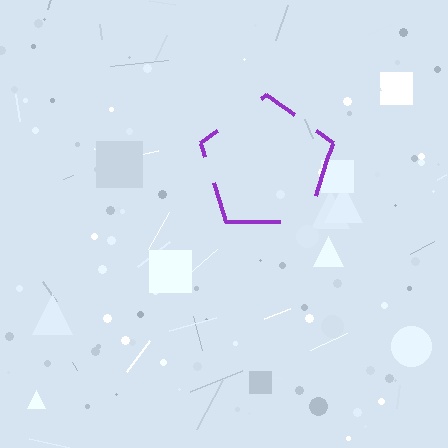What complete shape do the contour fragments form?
The contour fragments form a pentagon.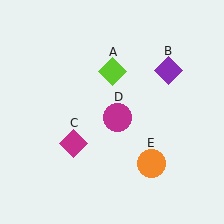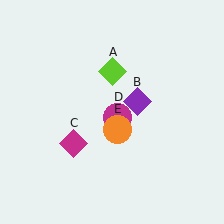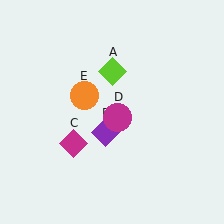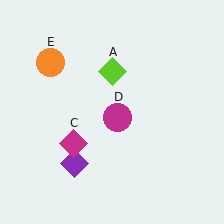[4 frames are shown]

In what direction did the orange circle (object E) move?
The orange circle (object E) moved up and to the left.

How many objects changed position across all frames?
2 objects changed position: purple diamond (object B), orange circle (object E).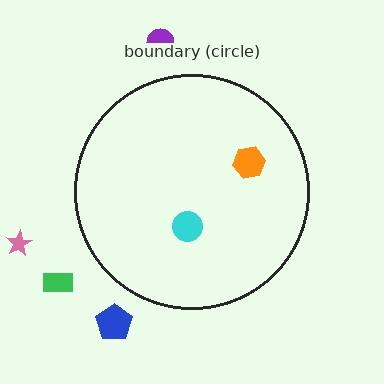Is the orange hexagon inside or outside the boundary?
Inside.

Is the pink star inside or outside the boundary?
Outside.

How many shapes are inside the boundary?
2 inside, 4 outside.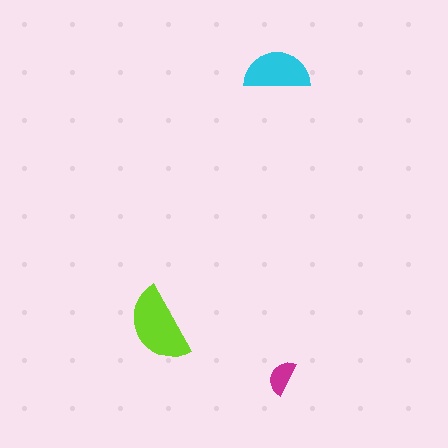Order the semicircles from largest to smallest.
the lime one, the cyan one, the magenta one.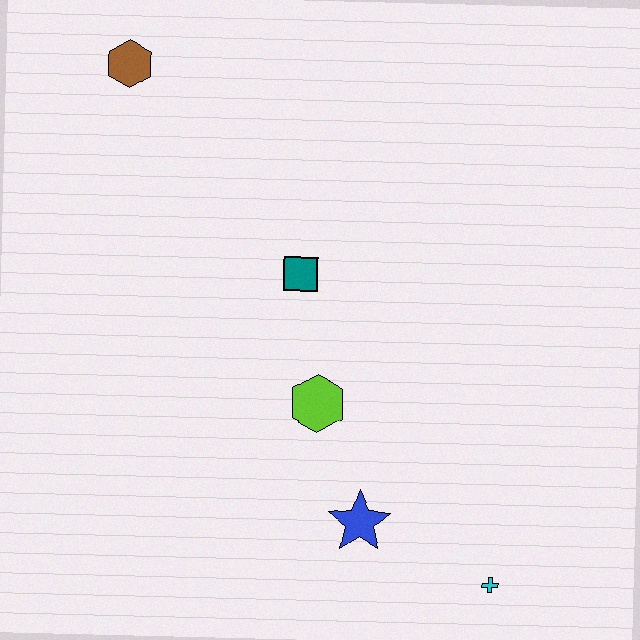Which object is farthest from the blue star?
The brown hexagon is farthest from the blue star.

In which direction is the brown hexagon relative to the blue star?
The brown hexagon is above the blue star.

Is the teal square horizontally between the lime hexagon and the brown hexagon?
Yes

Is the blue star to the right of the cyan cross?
No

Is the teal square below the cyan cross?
No